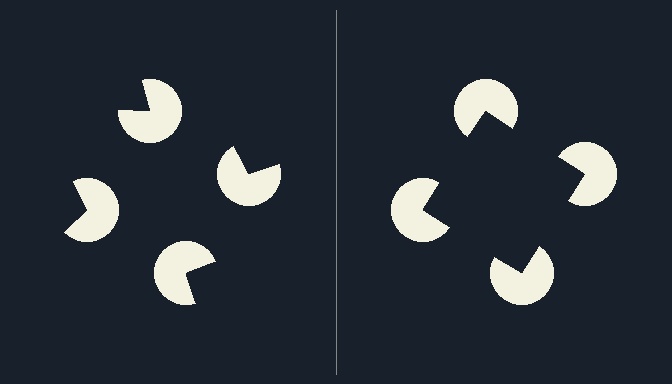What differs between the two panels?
The pac-man discs are positioned identically on both sides; only the wedge orientations differ. On the right they align to a square; on the left they are misaligned.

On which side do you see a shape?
An illusory square appears on the right side. On the left side the wedge cuts are rotated, so no coherent shape forms.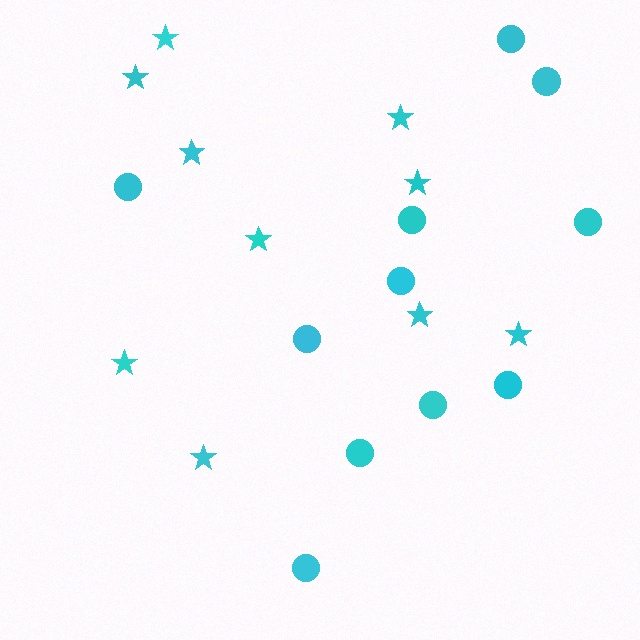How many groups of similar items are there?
There are 2 groups: one group of stars (10) and one group of circles (11).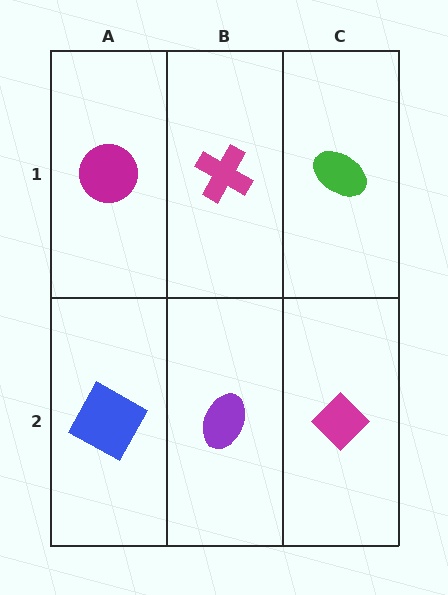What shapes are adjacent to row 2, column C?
A green ellipse (row 1, column C), a purple ellipse (row 2, column B).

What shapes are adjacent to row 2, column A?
A magenta circle (row 1, column A), a purple ellipse (row 2, column B).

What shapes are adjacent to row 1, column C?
A magenta diamond (row 2, column C), a magenta cross (row 1, column B).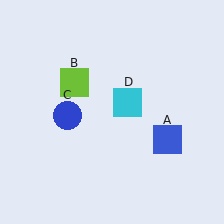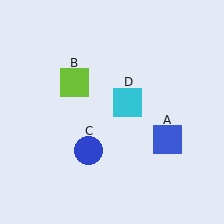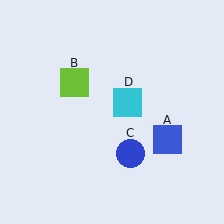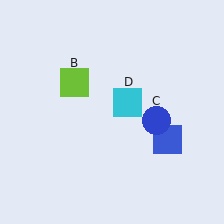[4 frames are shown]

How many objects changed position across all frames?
1 object changed position: blue circle (object C).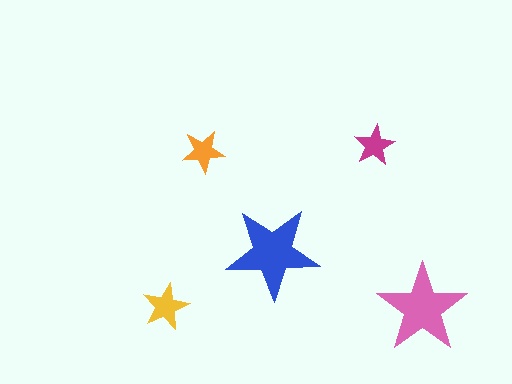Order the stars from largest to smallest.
the blue one, the pink one, the yellow one, the orange one, the magenta one.